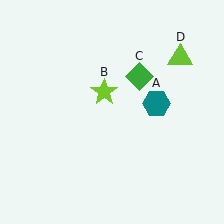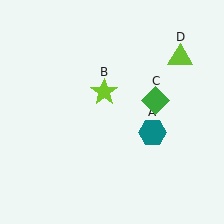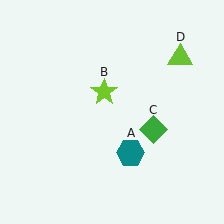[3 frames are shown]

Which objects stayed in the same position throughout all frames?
Lime star (object B) and lime triangle (object D) remained stationary.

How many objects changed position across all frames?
2 objects changed position: teal hexagon (object A), green diamond (object C).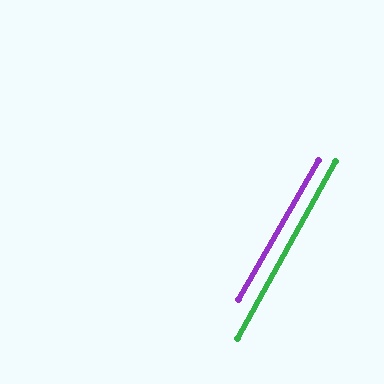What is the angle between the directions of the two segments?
Approximately 1 degree.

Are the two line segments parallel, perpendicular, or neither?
Parallel — their directions differ by only 1.1°.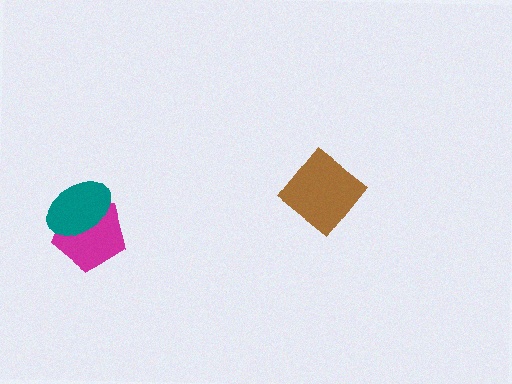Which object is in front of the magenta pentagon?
The teal ellipse is in front of the magenta pentagon.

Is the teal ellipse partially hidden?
No, no other shape covers it.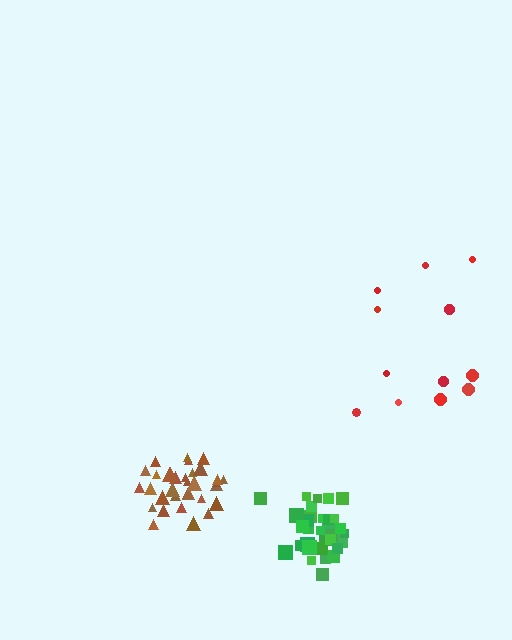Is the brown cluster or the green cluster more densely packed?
Brown.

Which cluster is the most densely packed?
Brown.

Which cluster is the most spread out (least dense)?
Red.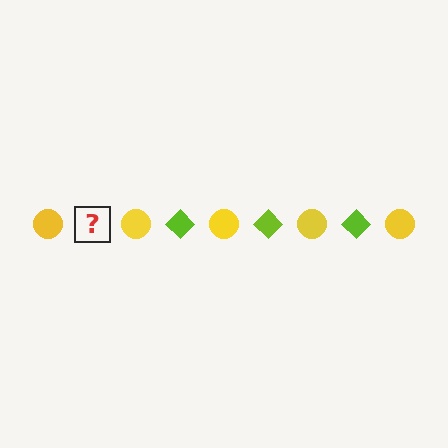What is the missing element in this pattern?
The missing element is a lime diamond.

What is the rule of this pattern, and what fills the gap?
The rule is that the pattern alternates between yellow circle and lime diamond. The gap should be filled with a lime diamond.